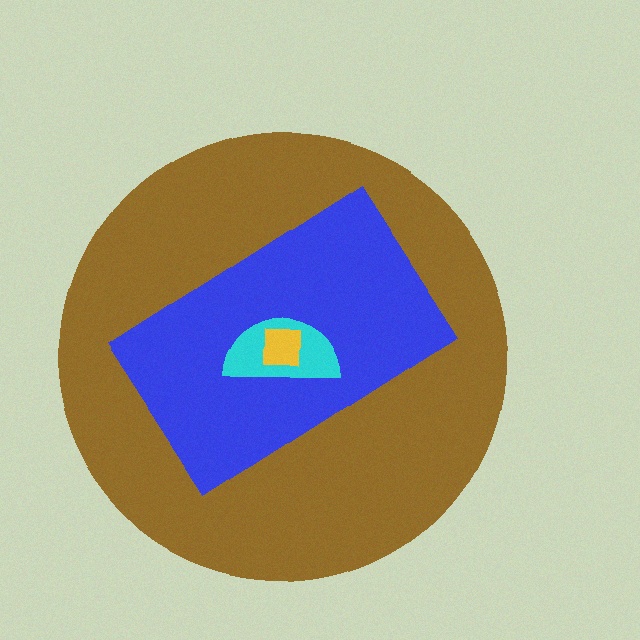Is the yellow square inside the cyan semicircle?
Yes.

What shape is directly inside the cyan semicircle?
The yellow square.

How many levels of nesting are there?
4.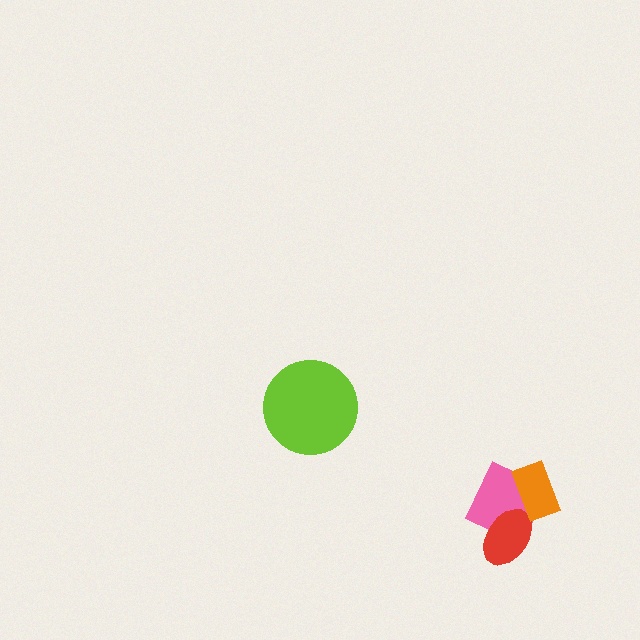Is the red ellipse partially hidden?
No, no other shape covers it.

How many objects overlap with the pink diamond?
2 objects overlap with the pink diamond.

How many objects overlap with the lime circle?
0 objects overlap with the lime circle.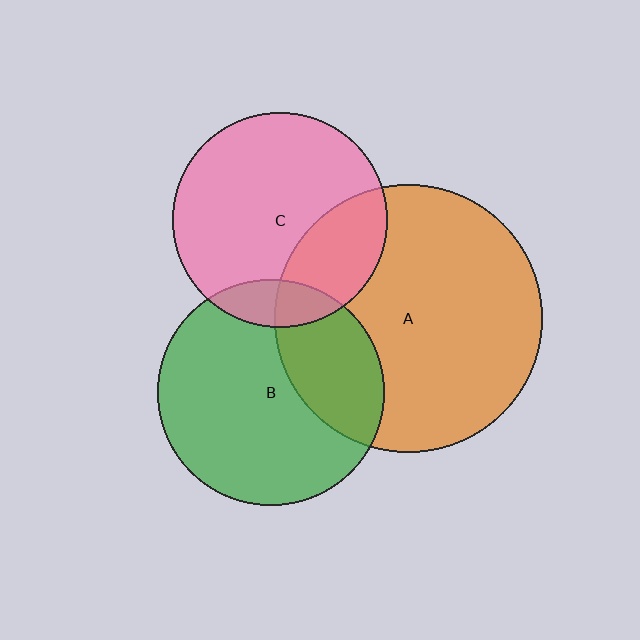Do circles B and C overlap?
Yes.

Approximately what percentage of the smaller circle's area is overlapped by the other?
Approximately 15%.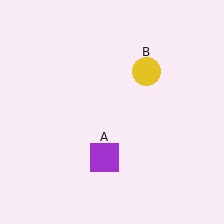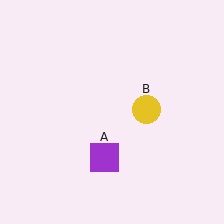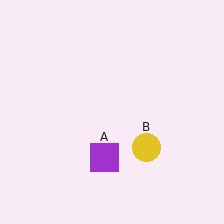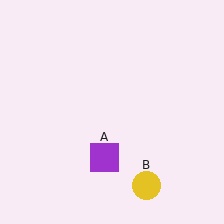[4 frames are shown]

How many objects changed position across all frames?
1 object changed position: yellow circle (object B).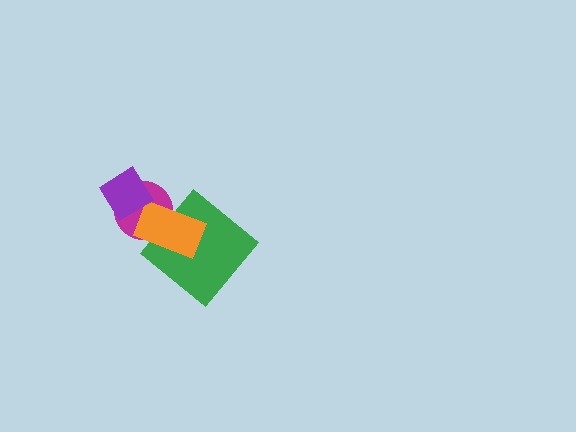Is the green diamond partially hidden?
Yes, it is partially covered by another shape.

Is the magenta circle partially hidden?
Yes, it is partially covered by another shape.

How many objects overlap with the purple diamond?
1 object overlaps with the purple diamond.